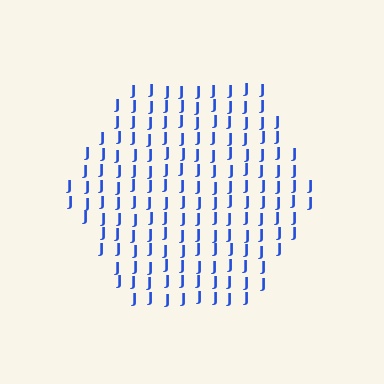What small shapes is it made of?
It is made of small letter J's.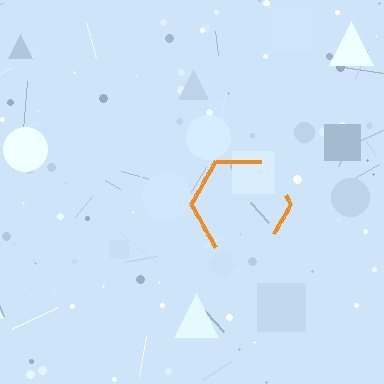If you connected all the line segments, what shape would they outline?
They would outline a hexagon.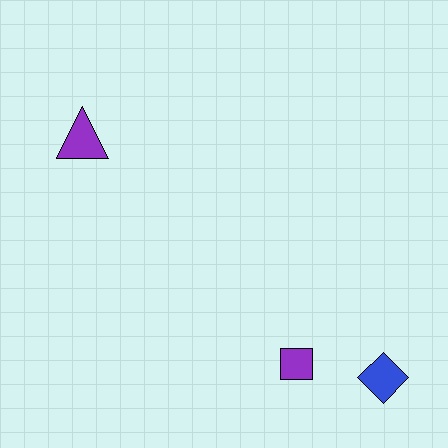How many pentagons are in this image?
There are no pentagons.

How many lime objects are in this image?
There are no lime objects.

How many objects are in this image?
There are 3 objects.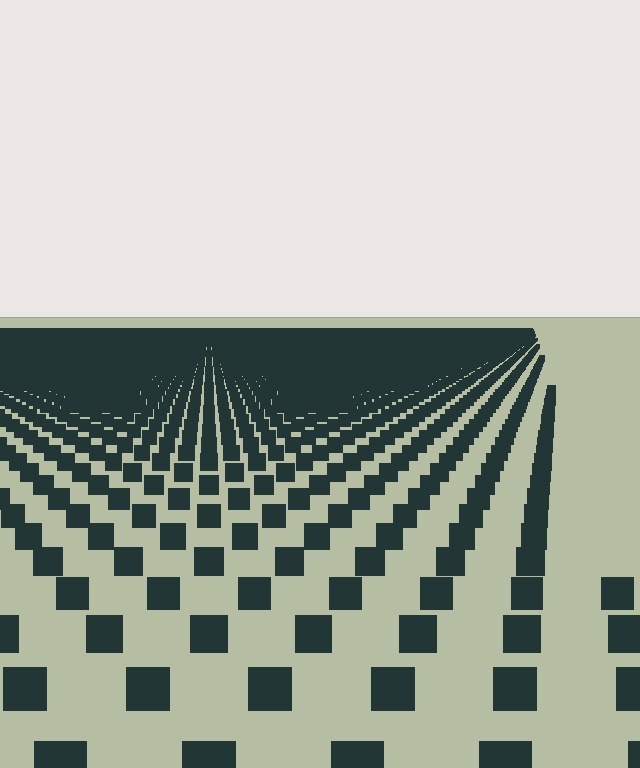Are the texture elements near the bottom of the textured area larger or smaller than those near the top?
Larger. Near the bottom, elements are closer to the viewer and appear at a bigger on-screen size.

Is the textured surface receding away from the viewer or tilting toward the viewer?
The surface is receding away from the viewer. Texture elements get smaller and denser toward the top.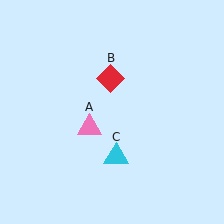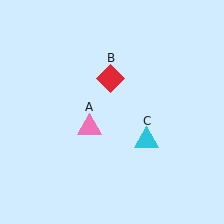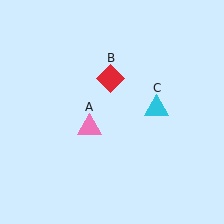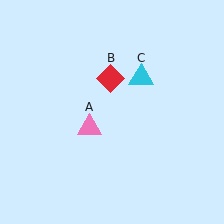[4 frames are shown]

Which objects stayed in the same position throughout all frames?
Pink triangle (object A) and red diamond (object B) remained stationary.